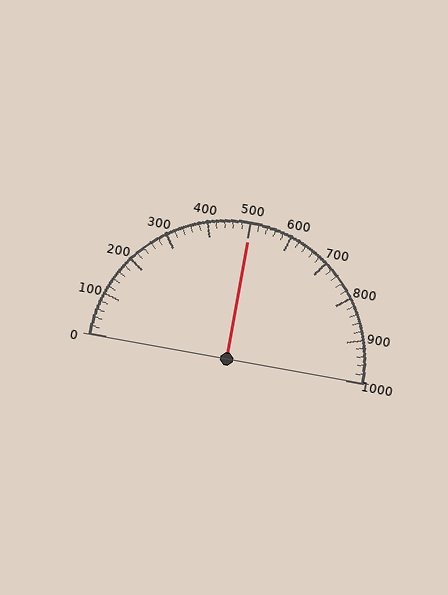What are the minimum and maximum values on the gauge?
The gauge ranges from 0 to 1000.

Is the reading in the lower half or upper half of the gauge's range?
The reading is in the upper half of the range (0 to 1000).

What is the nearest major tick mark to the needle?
The nearest major tick mark is 500.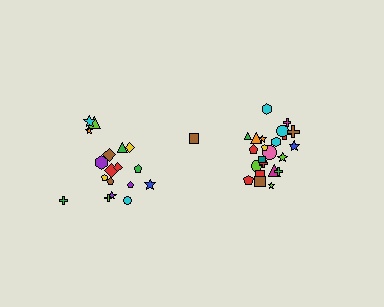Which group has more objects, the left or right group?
The right group.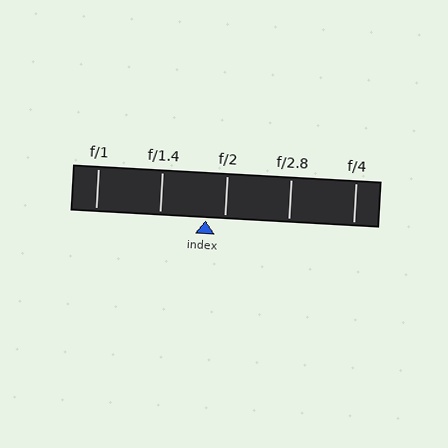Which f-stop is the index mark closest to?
The index mark is closest to f/2.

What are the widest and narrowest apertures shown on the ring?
The widest aperture shown is f/1 and the narrowest is f/4.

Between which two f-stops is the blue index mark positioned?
The index mark is between f/1.4 and f/2.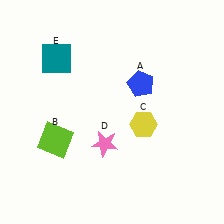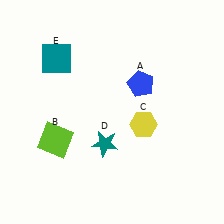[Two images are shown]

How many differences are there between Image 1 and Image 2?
There is 1 difference between the two images.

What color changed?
The star (D) changed from pink in Image 1 to teal in Image 2.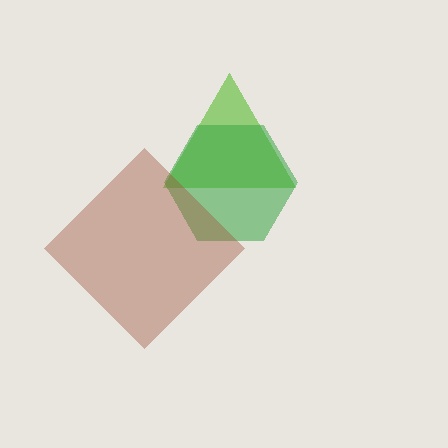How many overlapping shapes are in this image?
There are 3 overlapping shapes in the image.